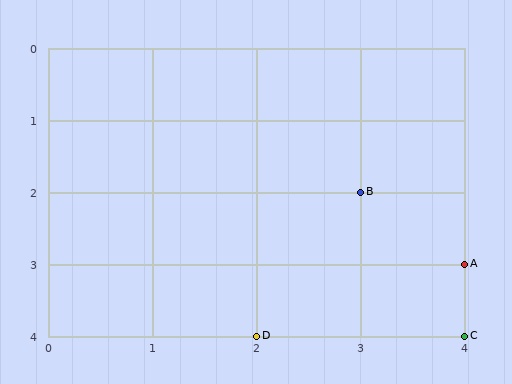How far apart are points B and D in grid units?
Points B and D are 1 column and 2 rows apart (about 2.2 grid units diagonally).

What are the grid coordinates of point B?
Point B is at grid coordinates (3, 2).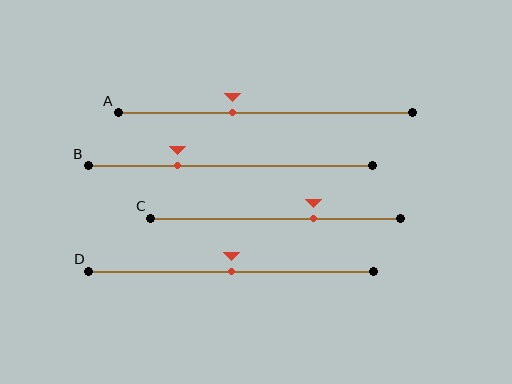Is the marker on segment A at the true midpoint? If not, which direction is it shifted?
No, the marker on segment A is shifted to the left by about 11% of the segment length.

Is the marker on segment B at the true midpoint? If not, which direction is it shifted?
No, the marker on segment B is shifted to the left by about 19% of the segment length.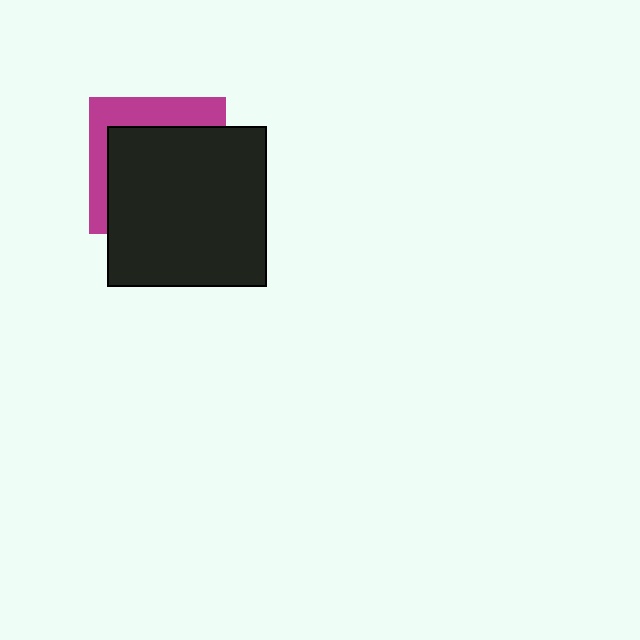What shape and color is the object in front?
The object in front is a black square.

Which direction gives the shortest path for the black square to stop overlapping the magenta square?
Moving toward the lower-right gives the shortest separation.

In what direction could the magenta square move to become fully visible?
The magenta square could move toward the upper-left. That would shift it out from behind the black square entirely.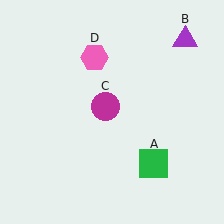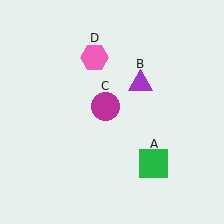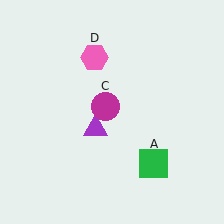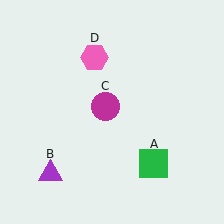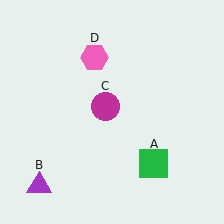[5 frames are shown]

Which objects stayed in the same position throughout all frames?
Green square (object A) and magenta circle (object C) and pink hexagon (object D) remained stationary.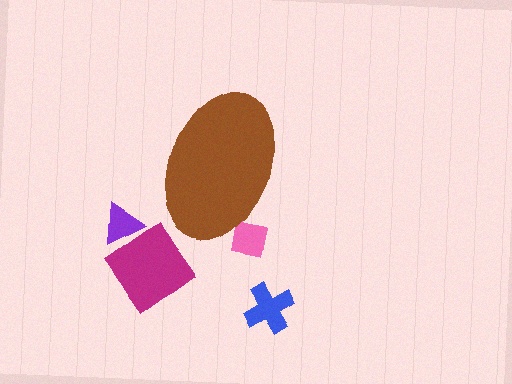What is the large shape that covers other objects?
A brown ellipse.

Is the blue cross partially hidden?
No, the blue cross is fully visible.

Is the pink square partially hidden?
Yes, the pink square is partially hidden behind the brown ellipse.